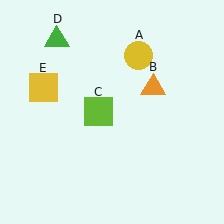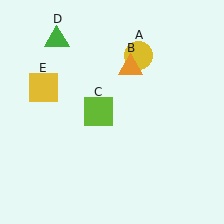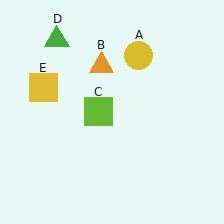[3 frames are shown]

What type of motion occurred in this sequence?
The orange triangle (object B) rotated counterclockwise around the center of the scene.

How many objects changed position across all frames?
1 object changed position: orange triangle (object B).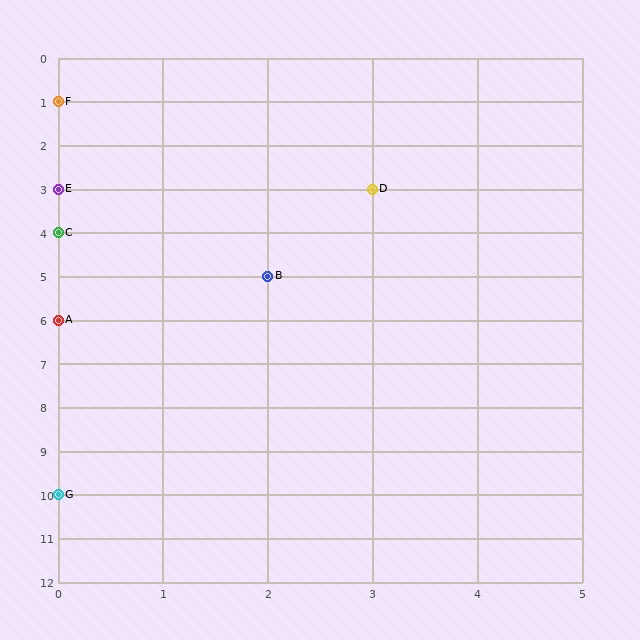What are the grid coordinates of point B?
Point B is at grid coordinates (2, 5).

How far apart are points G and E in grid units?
Points G and E are 7 rows apart.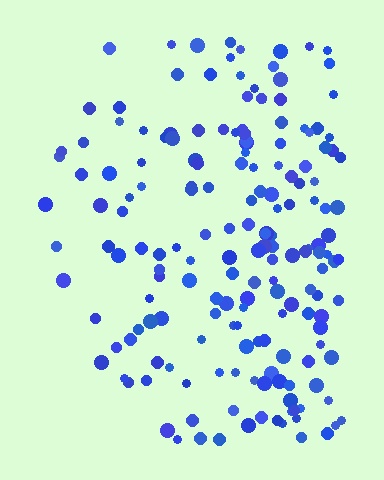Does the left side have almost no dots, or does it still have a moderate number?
Still a moderate number, just noticeably fewer than the right.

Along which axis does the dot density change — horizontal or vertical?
Horizontal.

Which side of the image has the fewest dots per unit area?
The left.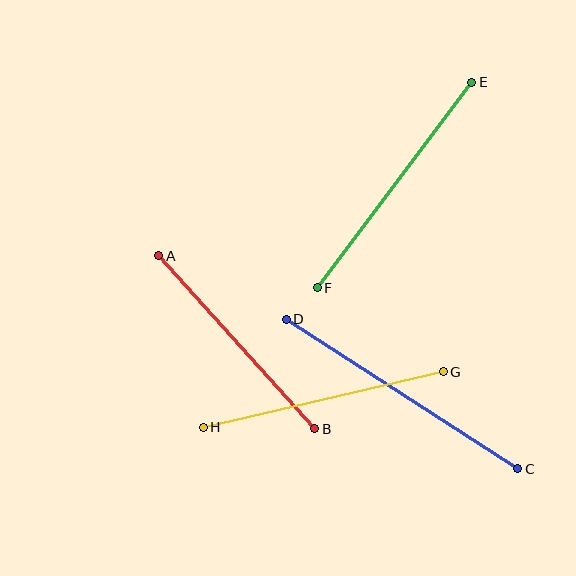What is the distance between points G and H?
The distance is approximately 246 pixels.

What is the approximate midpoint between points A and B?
The midpoint is at approximately (237, 342) pixels.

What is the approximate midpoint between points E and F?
The midpoint is at approximately (395, 185) pixels.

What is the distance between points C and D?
The distance is approximately 276 pixels.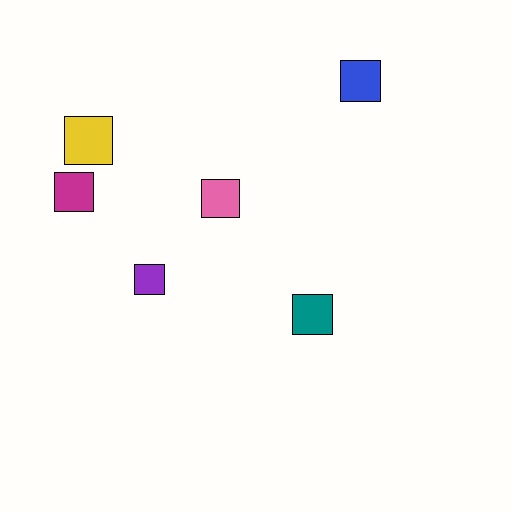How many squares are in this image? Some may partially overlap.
There are 6 squares.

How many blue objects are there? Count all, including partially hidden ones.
There is 1 blue object.